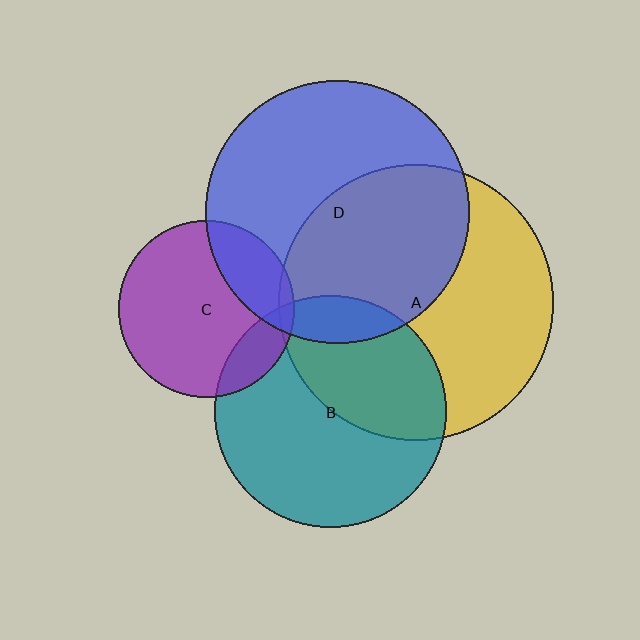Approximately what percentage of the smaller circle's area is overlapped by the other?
Approximately 40%.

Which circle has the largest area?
Circle A (yellow).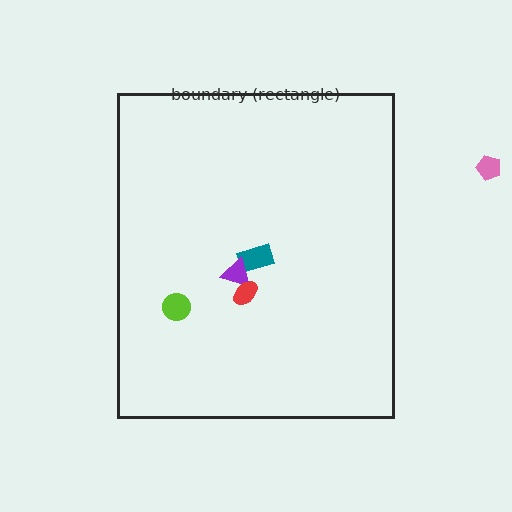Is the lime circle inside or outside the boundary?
Inside.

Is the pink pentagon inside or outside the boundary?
Outside.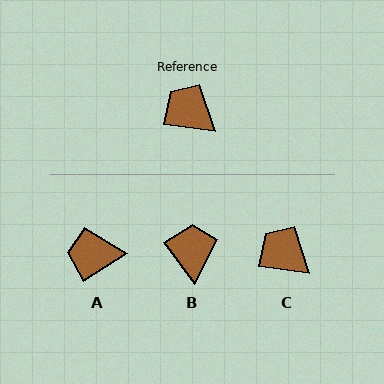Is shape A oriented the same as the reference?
No, it is off by about 40 degrees.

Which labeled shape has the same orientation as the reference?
C.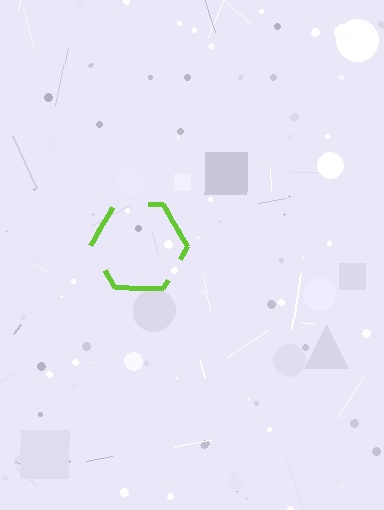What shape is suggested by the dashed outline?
The dashed outline suggests a hexagon.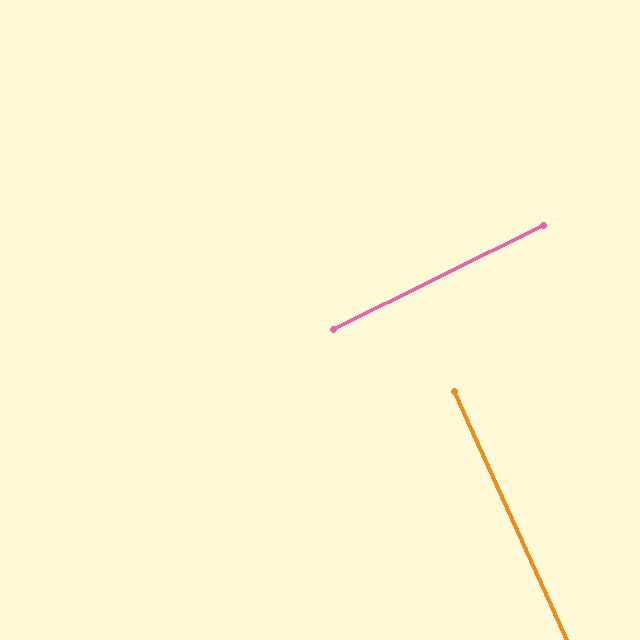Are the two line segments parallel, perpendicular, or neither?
Perpendicular — they meet at approximately 88°.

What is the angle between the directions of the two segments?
Approximately 88 degrees.